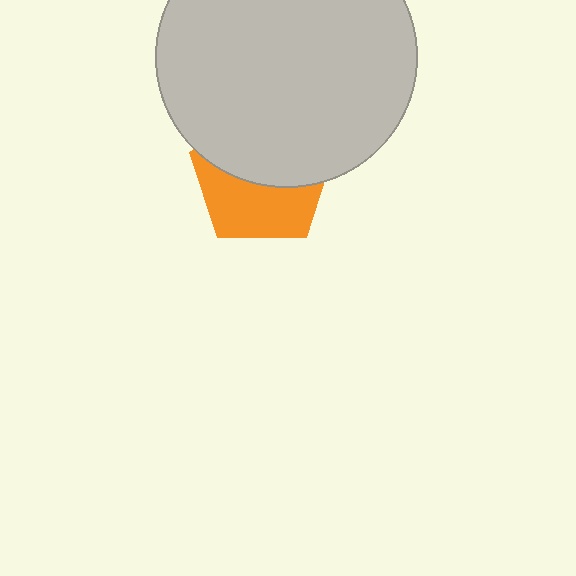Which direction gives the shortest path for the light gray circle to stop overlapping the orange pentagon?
Moving up gives the shortest separation.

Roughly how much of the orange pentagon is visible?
About half of it is visible (roughly 46%).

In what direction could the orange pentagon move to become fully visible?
The orange pentagon could move down. That would shift it out from behind the light gray circle entirely.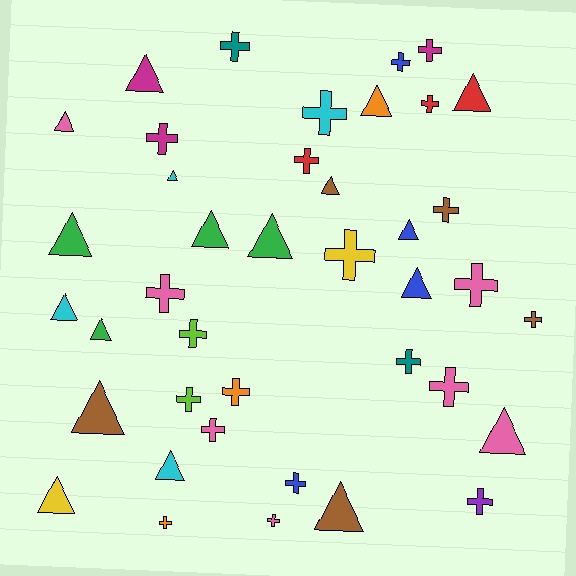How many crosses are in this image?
There are 22 crosses.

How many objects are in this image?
There are 40 objects.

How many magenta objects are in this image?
There are 3 magenta objects.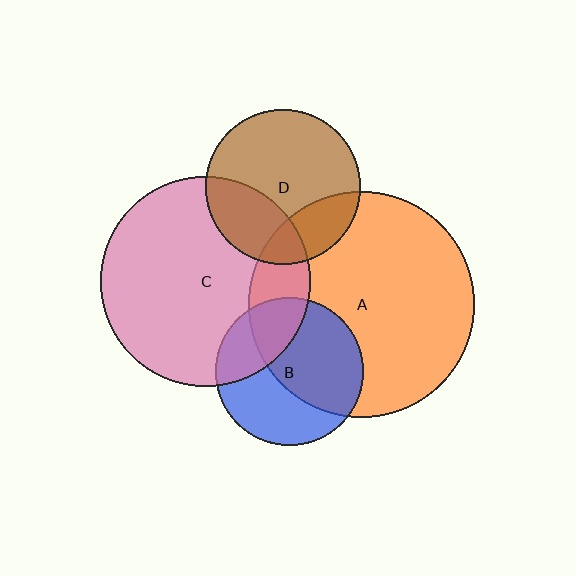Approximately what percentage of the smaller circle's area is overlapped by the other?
Approximately 30%.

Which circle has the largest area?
Circle A (orange).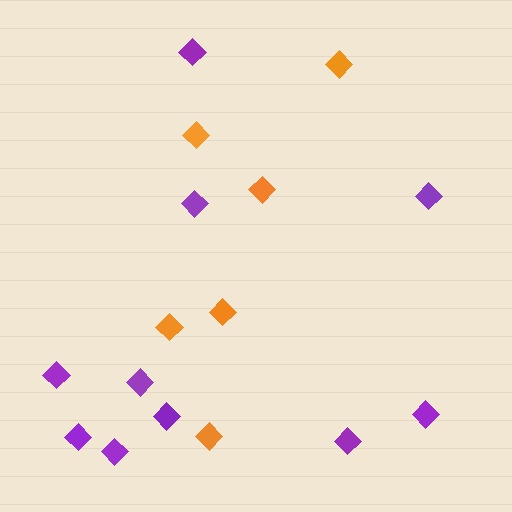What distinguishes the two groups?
There are 2 groups: one group of purple diamonds (10) and one group of orange diamonds (6).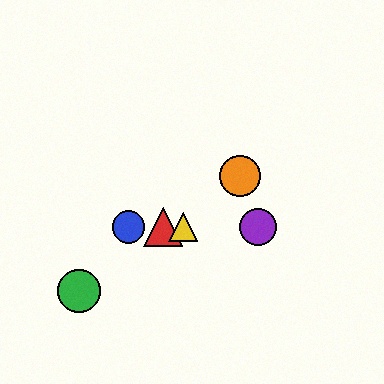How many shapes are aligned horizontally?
4 shapes (the red triangle, the blue circle, the yellow triangle, the purple circle) are aligned horizontally.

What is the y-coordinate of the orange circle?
The orange circle is at y≈176.